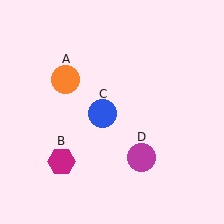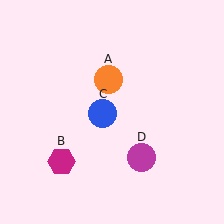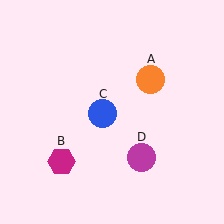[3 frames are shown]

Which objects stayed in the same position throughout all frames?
Magenta hexagon (object B) and blue circle (object C) and magenta circle (object D) remained stationary.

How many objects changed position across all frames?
1 object changed position: orange circle (object A).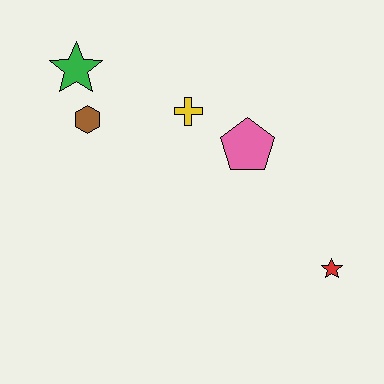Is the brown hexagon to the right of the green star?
Yes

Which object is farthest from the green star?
The red star is farthest from the green star.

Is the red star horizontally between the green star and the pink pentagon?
No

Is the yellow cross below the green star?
Yes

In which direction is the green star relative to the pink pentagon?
The green star is to the left of the pink pentagon.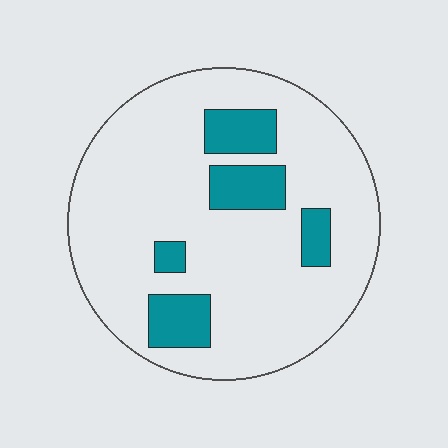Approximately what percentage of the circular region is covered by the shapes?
Approximately 15%.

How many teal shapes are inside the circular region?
5.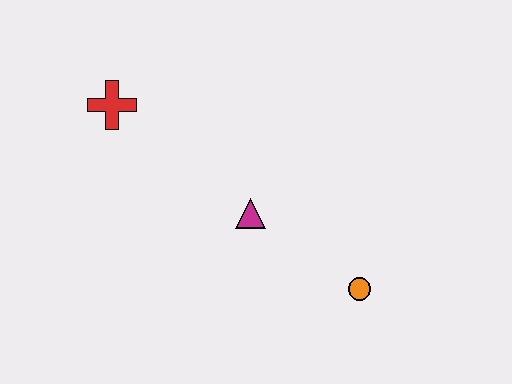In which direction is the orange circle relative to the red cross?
The orange circle is to the right of the red cross.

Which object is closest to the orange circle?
The magenta triangle is closest to the orange circle.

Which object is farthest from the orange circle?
The red cross is farthest from the orange circle.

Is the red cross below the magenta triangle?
No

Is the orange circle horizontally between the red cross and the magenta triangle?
No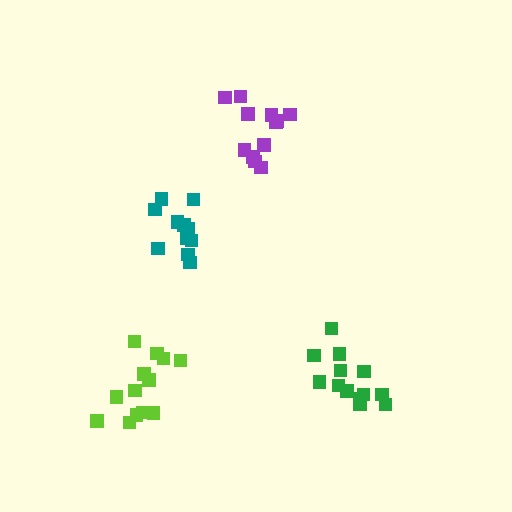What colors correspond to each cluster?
The clusters are colored: green, lime, teal, purple.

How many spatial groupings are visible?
There are 4 spatial groupings.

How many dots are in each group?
Group 1: 14 dots, Group 2: 13 dots, Group 3: 11 dots, Group 4: 12 dots (50 total).